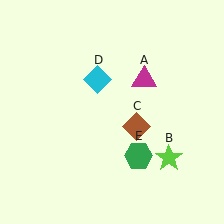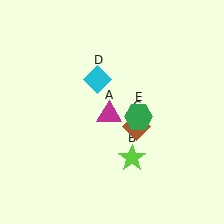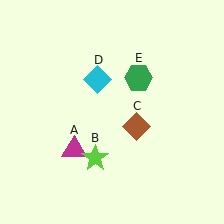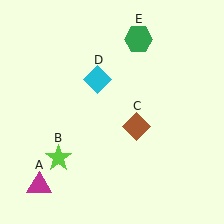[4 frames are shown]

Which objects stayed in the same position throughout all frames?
Brown diamond (object C) and cyan diamond (object D) remained stationary.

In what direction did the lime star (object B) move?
The lime star (object B) moved left.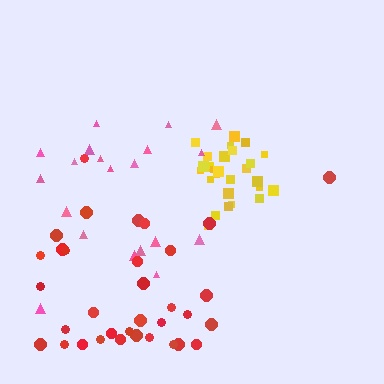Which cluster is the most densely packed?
Yellow.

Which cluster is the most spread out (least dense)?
Pink.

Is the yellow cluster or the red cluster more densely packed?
Yellow.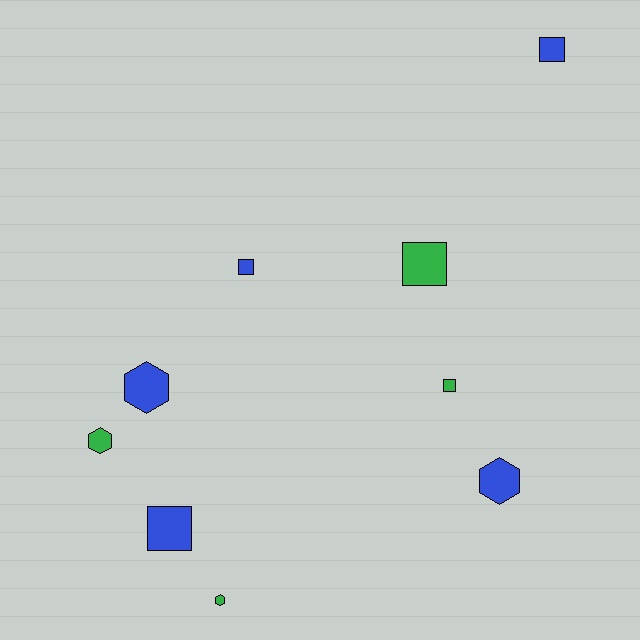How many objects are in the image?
There are 9 objects.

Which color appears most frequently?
Blue, with 5 objects.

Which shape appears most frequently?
Square, with 5 objects.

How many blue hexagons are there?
There are 2 blue hexagons.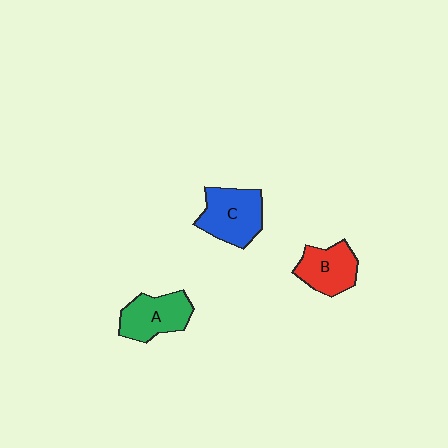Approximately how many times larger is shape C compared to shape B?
Approximately 1.2 times.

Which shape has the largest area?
Shape C (blue).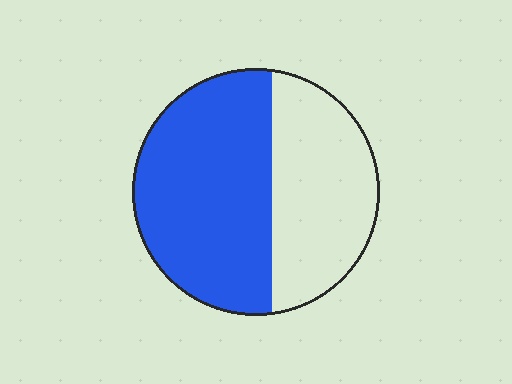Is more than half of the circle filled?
Yes.